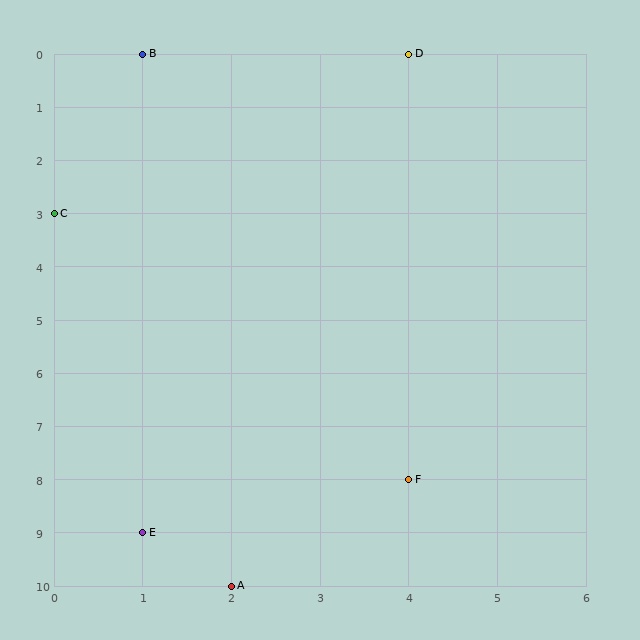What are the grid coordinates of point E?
Point E is at grid coordinates (1, 9).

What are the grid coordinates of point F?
Point F is at grid coordinates (4, 8).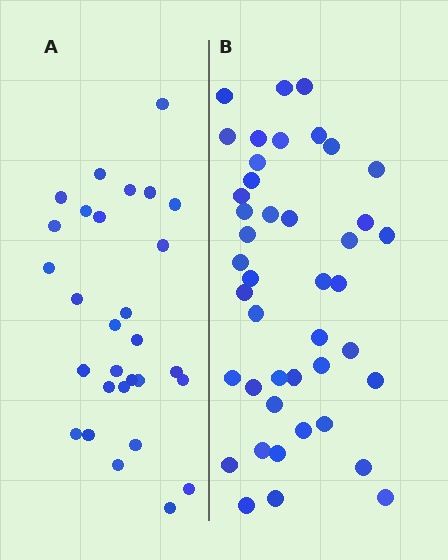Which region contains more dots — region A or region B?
Region B (the right region) has more dots.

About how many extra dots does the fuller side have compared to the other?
Region B has approximately 15 more dots than region A.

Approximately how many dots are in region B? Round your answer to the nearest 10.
About 40 dots. (The exact count is 43, which rounds to 40.)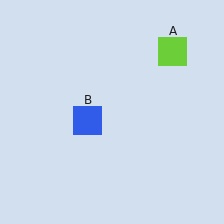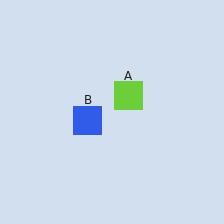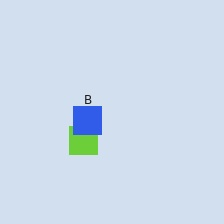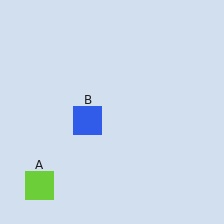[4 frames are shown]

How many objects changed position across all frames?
1 object changed position: lime square (object A).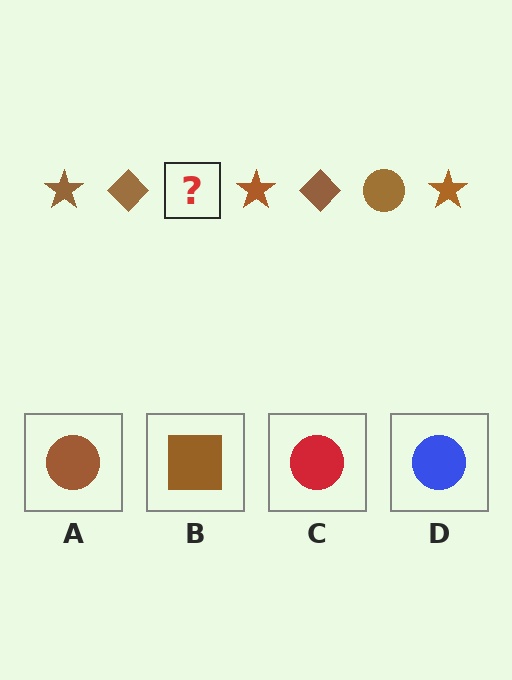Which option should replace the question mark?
Option A.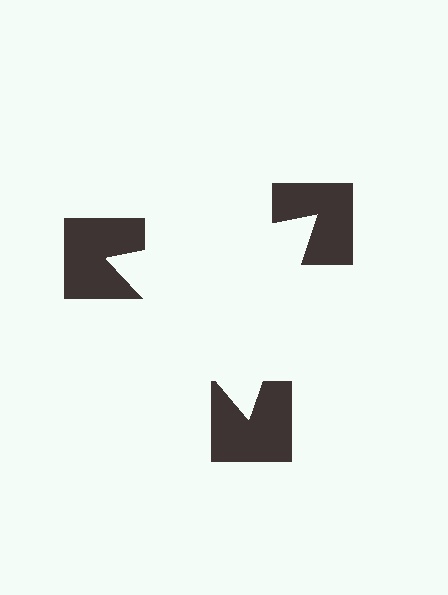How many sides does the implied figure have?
3 sides.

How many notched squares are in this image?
There are 3 — one at each vertex of the illusory triangle.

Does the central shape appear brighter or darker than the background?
It typically appears slightly brighter than the background, even though no actual brightness change is drawn.